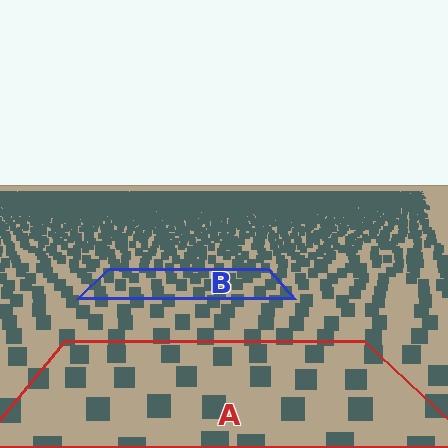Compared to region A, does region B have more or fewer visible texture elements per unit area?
Region B has more texture elements per unit area — they are packed more densely because it is farther away.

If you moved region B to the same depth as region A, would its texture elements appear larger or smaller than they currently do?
They would appear larger. At a closer depth, the same texture elements are projected at a bigger on-screen size.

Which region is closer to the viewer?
Region A is closer. The texture elements there are larger and more spread out.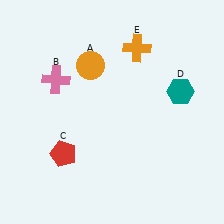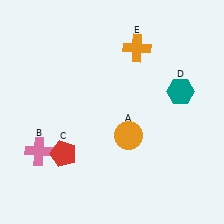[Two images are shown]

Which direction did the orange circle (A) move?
The orange circle (A) moved down.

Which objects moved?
The objects that moved are: the orange circle (A), the pink cross (B).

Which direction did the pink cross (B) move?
The pink cross (B) moved down.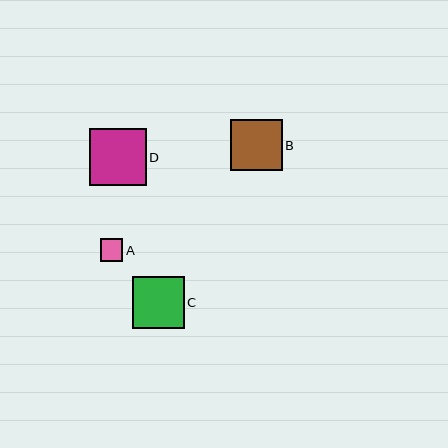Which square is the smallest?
Square A is the smallest with a size of approximately 23 pixels.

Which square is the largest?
Square D is the largest with a size of approximately 57 pixels.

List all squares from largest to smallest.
From largest to smallest: D, C, B, A.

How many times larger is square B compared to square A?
Square B is approximately 2.3 times the size of square A.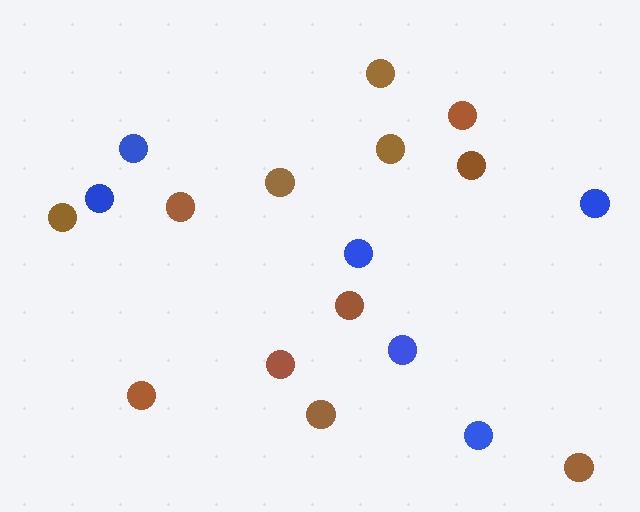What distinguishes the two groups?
There are 2 groups: one group of blue circles (6) and one group of brown circles (12).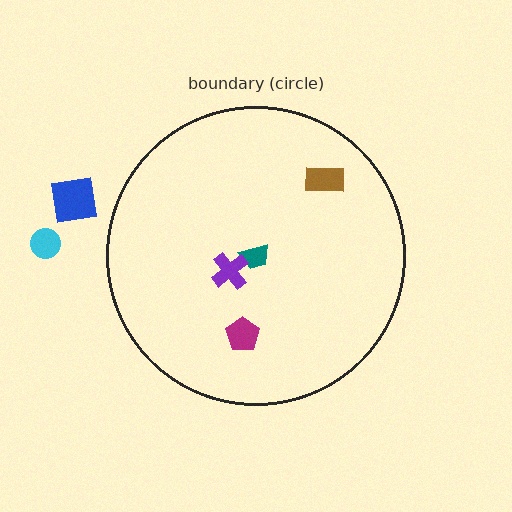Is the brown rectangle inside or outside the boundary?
Inside.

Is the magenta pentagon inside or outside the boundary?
Inside.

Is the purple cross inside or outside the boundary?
Inside.